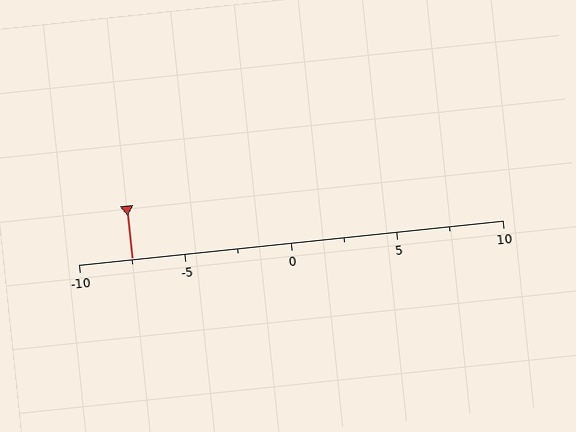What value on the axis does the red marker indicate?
The marker indicates approximately -7.5.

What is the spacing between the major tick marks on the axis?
The major ticks are spaced 5 apart.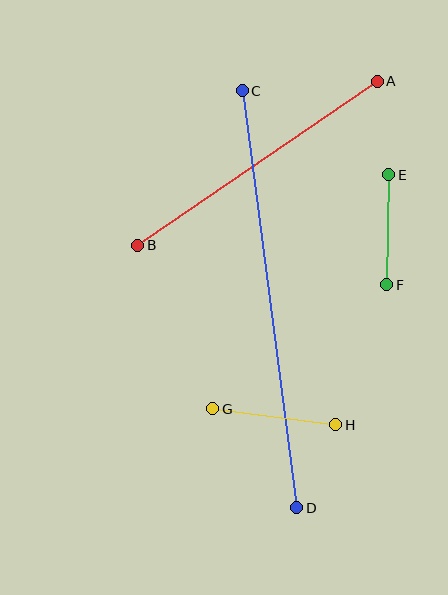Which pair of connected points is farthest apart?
Points C and D are farthest apart.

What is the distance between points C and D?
The distance is approximately 421 pixels.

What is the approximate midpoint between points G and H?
The midpoint is at approximately (274, 417) pixels.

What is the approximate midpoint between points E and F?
The midpoint is at approximately (388, 230) pixels.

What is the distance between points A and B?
The distance is approximately 290 pixels.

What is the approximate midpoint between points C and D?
The midpoint is at approximately (270, 299) pixels.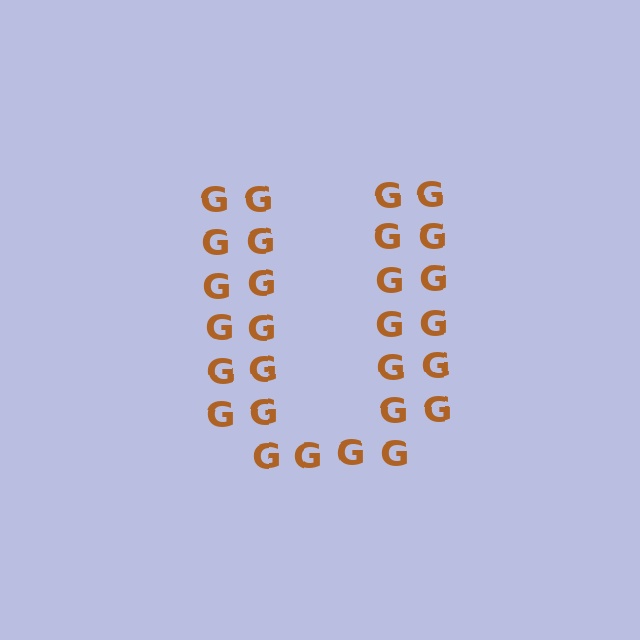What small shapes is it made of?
It is made of small letter G's.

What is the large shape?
The large shape is the letter U.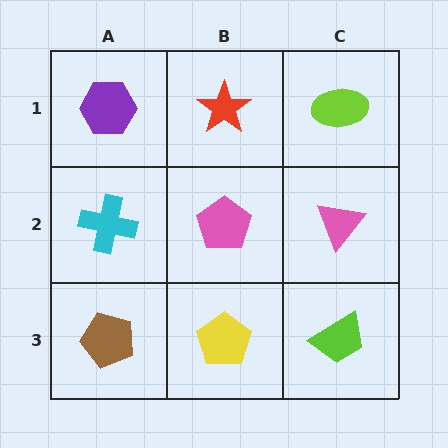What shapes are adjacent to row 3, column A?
A cyan cross (row 2, column A), a yellow pentagon (row 3, column B).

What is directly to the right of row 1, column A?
A red star.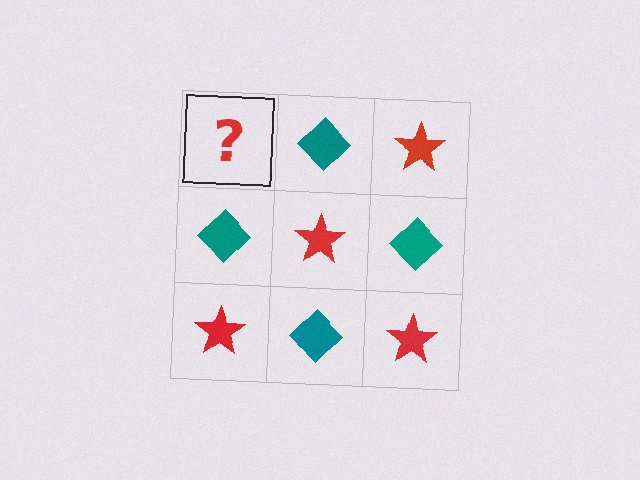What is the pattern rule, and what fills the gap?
The rule is that it alternates red star and teal diamond in a checkerboard pattern. The gap should be filled with a red star.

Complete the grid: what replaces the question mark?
The question mark should be replaced with a red star.